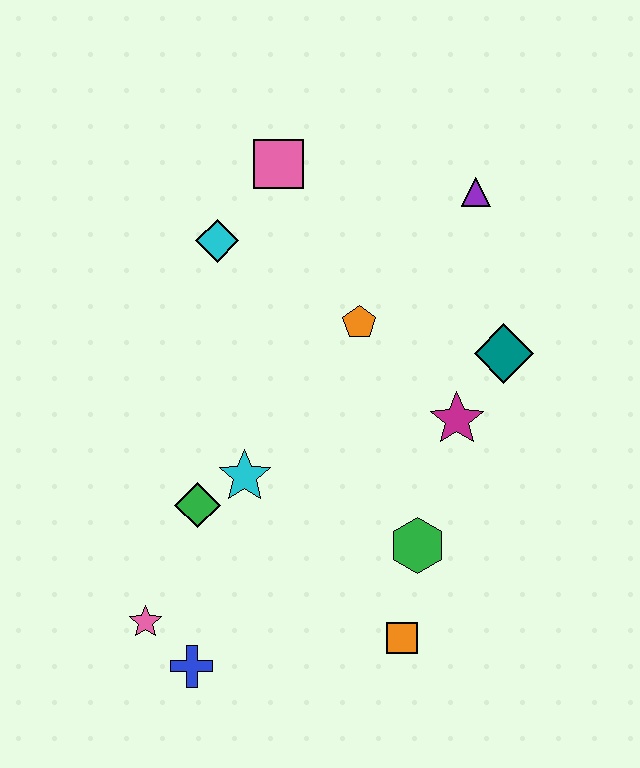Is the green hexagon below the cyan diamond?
Yes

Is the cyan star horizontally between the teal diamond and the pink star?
Yes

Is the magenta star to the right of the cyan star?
Yes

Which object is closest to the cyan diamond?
The pink square is closest to the cyan diamond.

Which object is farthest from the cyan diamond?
The orange square is farthest from the cyan diamond.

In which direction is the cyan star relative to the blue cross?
The cyan star is above the blue cross.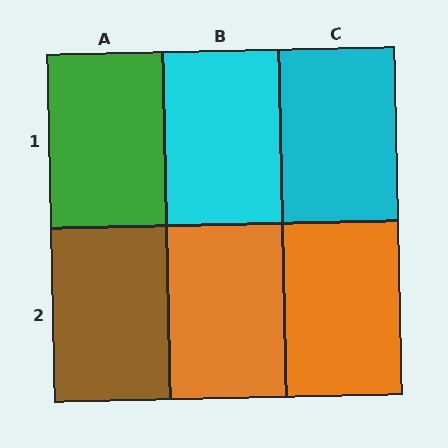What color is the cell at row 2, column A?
Brown.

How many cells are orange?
2 cells are orange.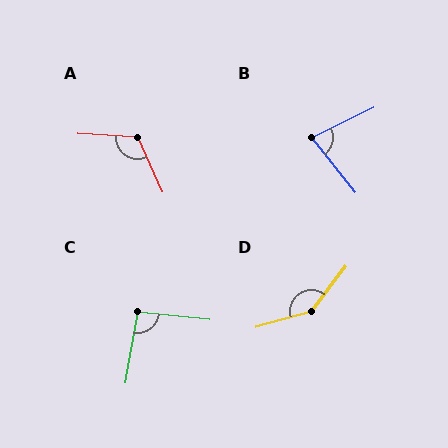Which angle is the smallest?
B, at approximately 78 degrees.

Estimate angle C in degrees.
Approximately 94 degrees.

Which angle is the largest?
D, at approximately 142 degrees.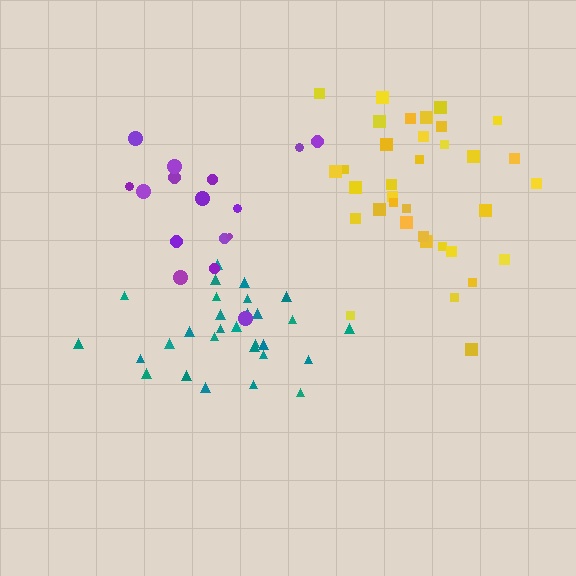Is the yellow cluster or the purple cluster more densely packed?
Yellow.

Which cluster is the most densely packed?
Teal.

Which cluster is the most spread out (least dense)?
Purple.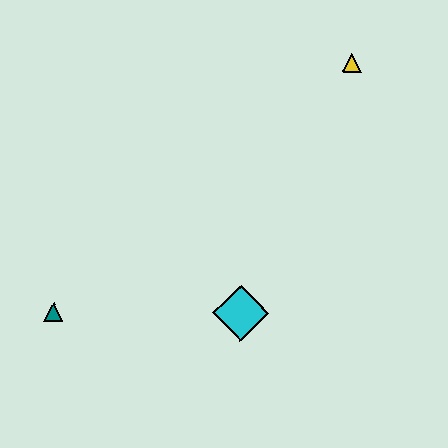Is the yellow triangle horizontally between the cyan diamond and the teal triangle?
No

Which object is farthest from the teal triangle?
The yellow triangle is farthest from the teal triangle.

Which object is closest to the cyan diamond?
The teal triangle is closest to the cyan diamond.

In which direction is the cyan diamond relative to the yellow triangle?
The cyan diamond is below the yellow triangle.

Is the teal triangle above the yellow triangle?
No